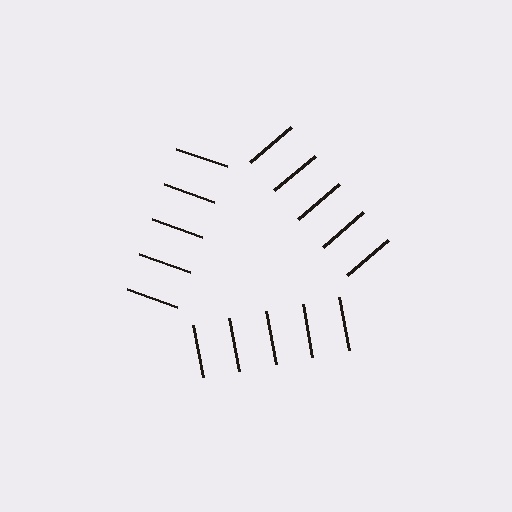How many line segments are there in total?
15 — 5 along each of the 3 edges.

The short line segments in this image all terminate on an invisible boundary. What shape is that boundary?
An illusory triangle — the line segments terminate on its edges but no continuous stroke is drawn.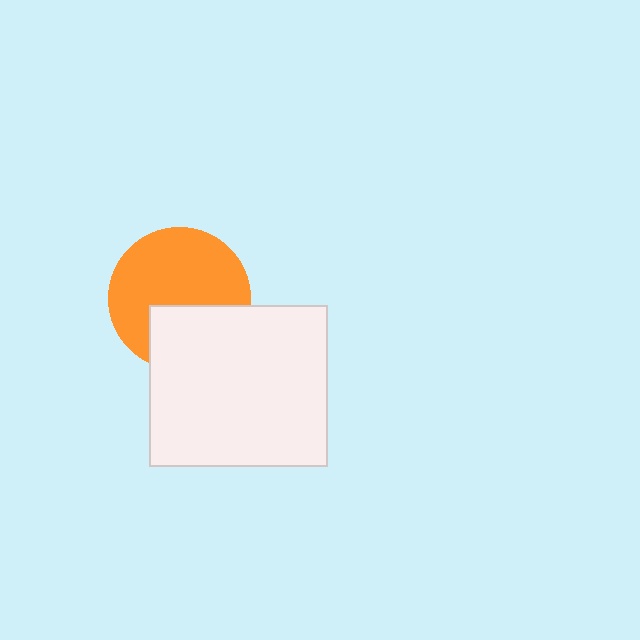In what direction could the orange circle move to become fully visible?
The orange circle could move up. That would shift it out from behind the white rectangle entirely.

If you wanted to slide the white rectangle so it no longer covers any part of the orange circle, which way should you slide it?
Slide it down — that is the most direct way to separate the two shapes.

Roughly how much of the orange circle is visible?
Most of it is visible (roughly 66%).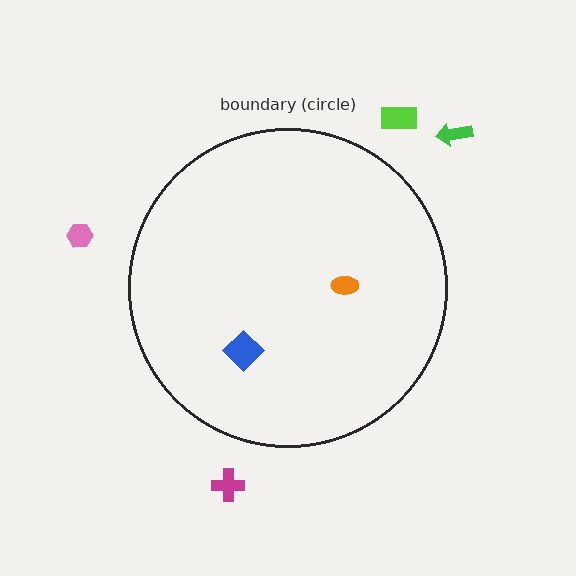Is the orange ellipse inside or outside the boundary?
Inside.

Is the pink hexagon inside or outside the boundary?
Outside.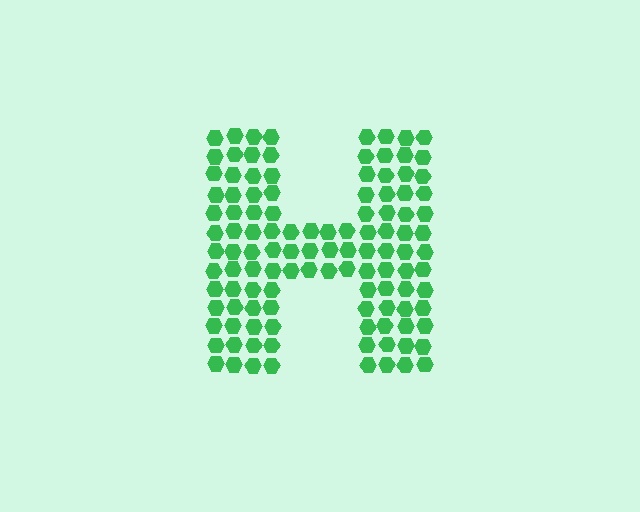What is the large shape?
The large shape is the letter H.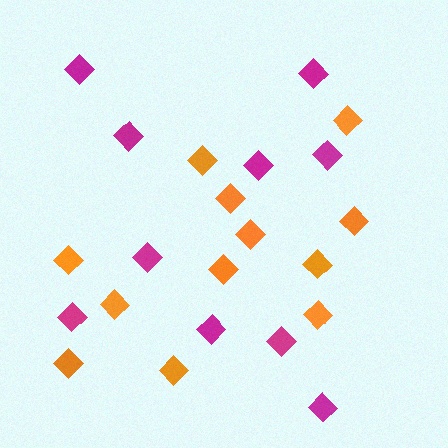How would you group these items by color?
There are 2 groups: one group of orange diamonds (12) and one group of magenta diamonds (10).